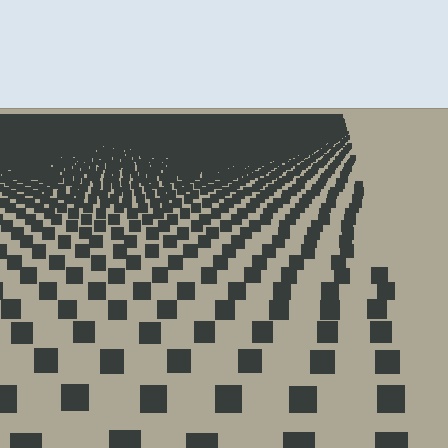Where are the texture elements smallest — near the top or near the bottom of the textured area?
Near the top.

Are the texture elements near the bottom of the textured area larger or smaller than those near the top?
Larger. Near the bottom, elements are closer to the viewer and appear at a bigger on-screen size.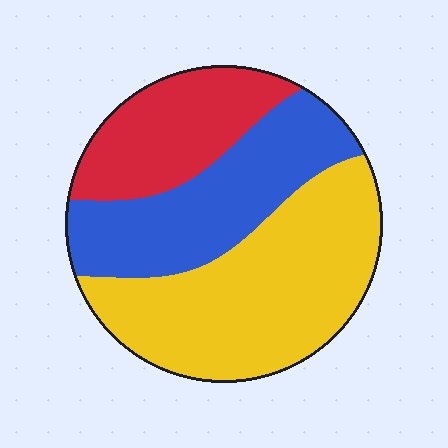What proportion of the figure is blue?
Blue covers about 30% of the figure.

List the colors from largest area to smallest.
From largest to smallest: yellow, blue, red.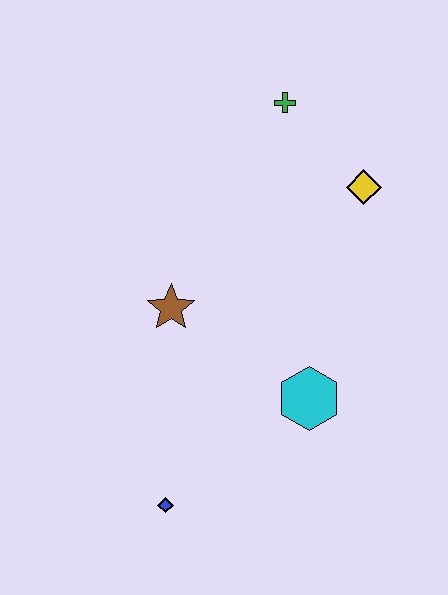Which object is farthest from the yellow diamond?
The blue diamond is farthest from the yellow diamond.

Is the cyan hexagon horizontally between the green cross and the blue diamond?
No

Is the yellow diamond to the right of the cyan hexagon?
Yes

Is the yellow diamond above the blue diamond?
Yes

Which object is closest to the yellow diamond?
The green cross is closest to the yellow diamond.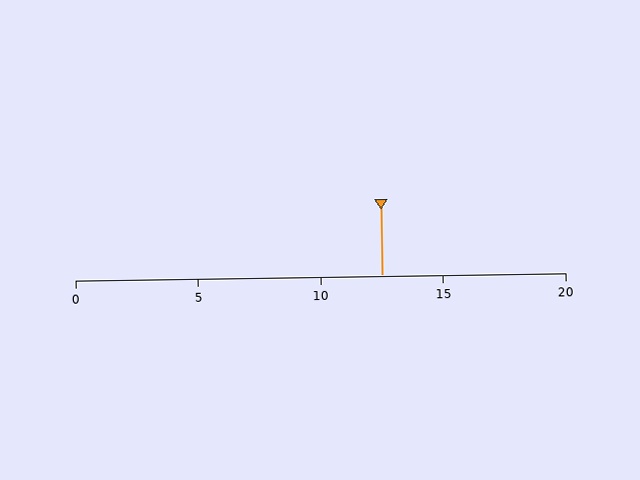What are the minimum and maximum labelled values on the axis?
The axis runs from 0 to 20.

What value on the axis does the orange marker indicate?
The marker indicates approximately 12.5.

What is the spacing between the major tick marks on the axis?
The major ticks are spaced 5 apart.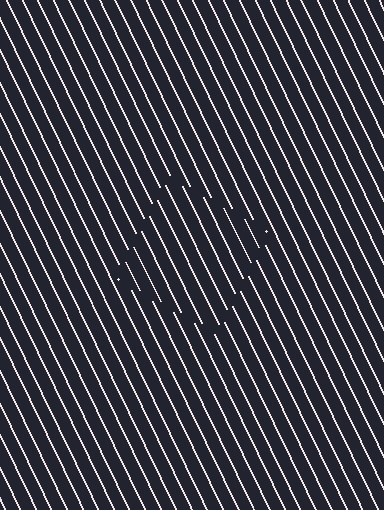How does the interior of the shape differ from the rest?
The interior of the shape contains the same grating, shifted by half a period — the contour is defined by the phase discontinuity where line-ends from the inner and outer gratings abut.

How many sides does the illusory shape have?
4 sides — the line-ends trace a square.